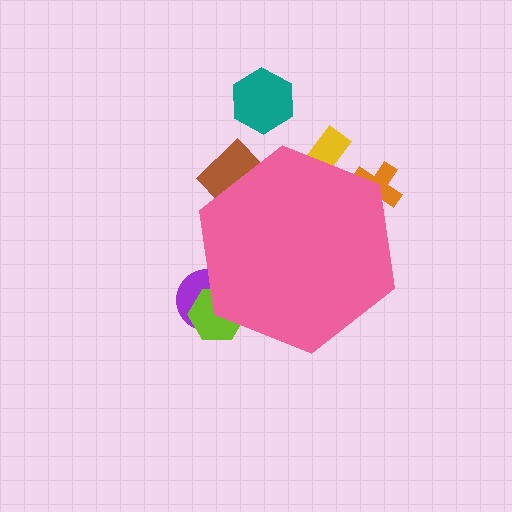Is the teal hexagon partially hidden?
No, the teal hexagon is fully visible.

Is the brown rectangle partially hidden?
Yes, the brown rectangle is partially hidden behind the pink hexagon.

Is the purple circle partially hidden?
Yes, the purple circle is partially hidden behind the pink hexagon.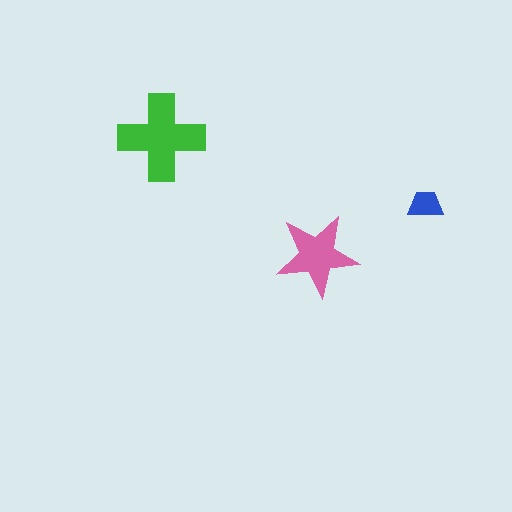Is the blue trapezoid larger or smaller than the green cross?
Smaller.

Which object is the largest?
The green cross.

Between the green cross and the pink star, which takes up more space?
The green cross.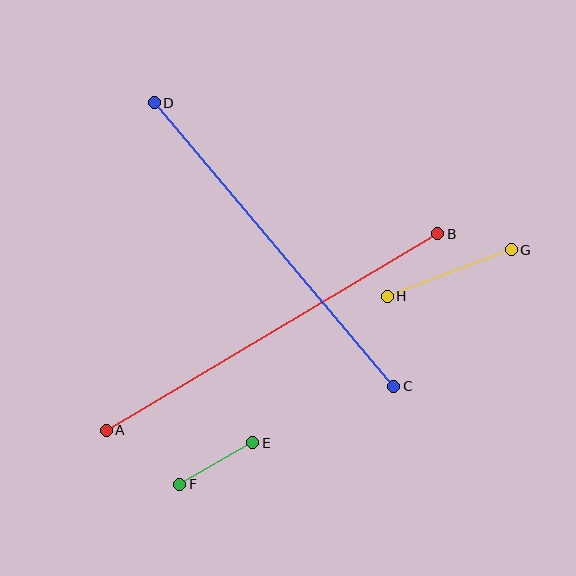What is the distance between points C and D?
The distance is approximately 371 pixels.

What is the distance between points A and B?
The distance is approximately 385 pixels.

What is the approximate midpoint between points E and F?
The midpoint is at approximately (216, 463) pixels.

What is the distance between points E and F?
The distance is approximately 84 pixels.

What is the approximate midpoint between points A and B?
The midpoint is at approximately (272, 332) pixels.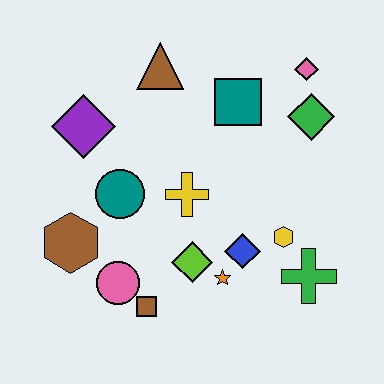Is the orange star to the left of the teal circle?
No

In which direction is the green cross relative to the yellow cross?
The green cross is to the right of the yellow cross.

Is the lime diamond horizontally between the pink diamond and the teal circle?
Yes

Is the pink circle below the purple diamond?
Yes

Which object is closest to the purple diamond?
The teal circle is closest to the purple diamond.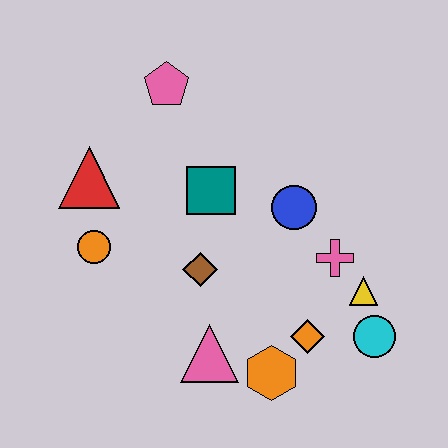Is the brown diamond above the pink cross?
No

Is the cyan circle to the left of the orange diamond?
No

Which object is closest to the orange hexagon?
The orange diamond is closest to the orange hexagon.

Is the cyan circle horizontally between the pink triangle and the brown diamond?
No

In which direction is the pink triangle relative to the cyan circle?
The pink triangle is to the left of the cyan circle.